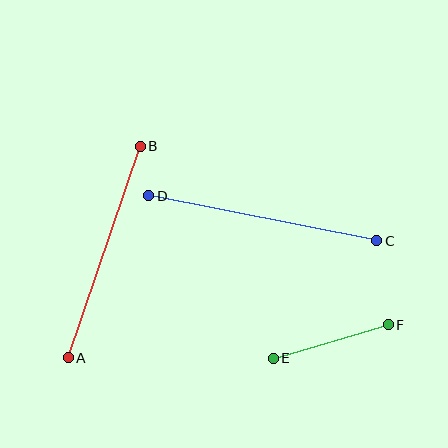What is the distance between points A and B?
The distance is approximately 223 pixels.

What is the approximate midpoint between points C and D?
The midpoint is at approximately (263, 218) pixels.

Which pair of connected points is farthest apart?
Points C and D are farthest apart.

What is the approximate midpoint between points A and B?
The midpoint is at approximately (104, 252) pixels.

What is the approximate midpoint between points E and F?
The midpoint is at approximately (331, 341) pixels.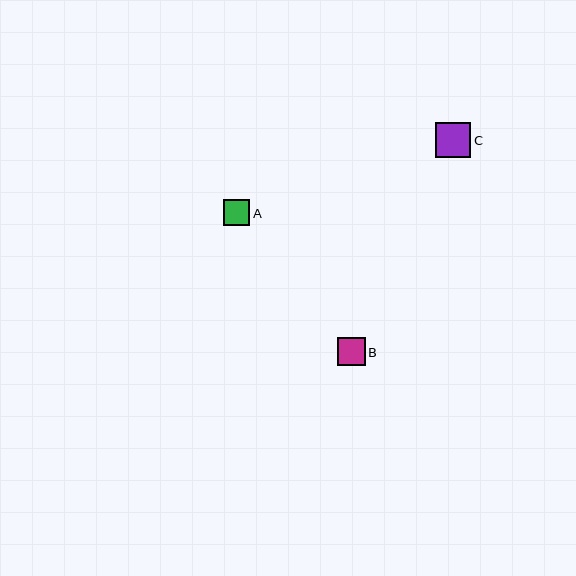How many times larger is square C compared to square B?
Square C is approximately 1.3 times the size of square B.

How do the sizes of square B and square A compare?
Square B and square A are approximately the same size.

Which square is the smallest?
Square A is the smallest with a size of approximately 26 pixels.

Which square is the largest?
Square C is the largest with a size of approximately 35 pixels.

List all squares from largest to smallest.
From largest to smallest: C, B, A.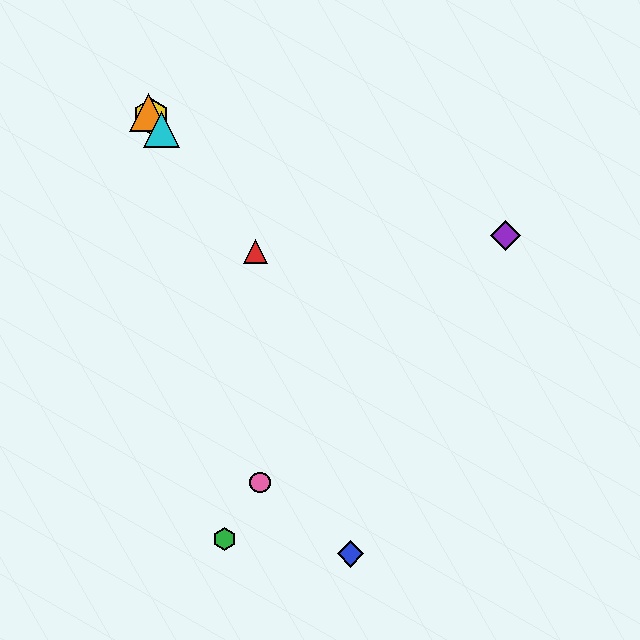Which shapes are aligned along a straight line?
The red triangle, the yellow hexagon, the orange triangle, the cyan triangle are aligned along a straight line.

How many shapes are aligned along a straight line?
4 shapes (the red triangle, the yellow hexagon, the orange triangle, the cyan triangle) are aligned along a straight line.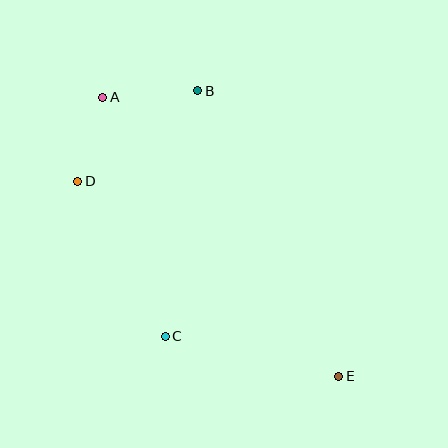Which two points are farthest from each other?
Points A and E are farthest from each other.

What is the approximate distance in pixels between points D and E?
The distance between D and E is approximately 326 pixels.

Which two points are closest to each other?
Points A and D are closest to each other.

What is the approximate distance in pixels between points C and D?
The distance between C and D is approximately 178 pixels.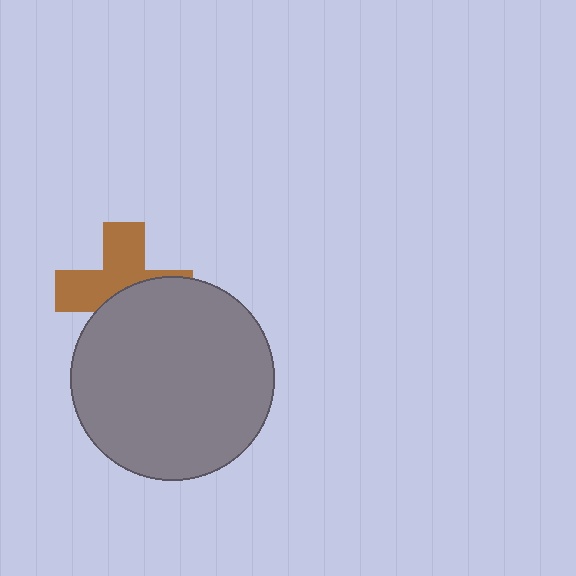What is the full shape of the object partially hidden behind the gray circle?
The partially hidden object is a brown cross.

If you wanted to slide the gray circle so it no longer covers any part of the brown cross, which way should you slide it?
Slide it down — that is the most direct way to separate the two shapes.